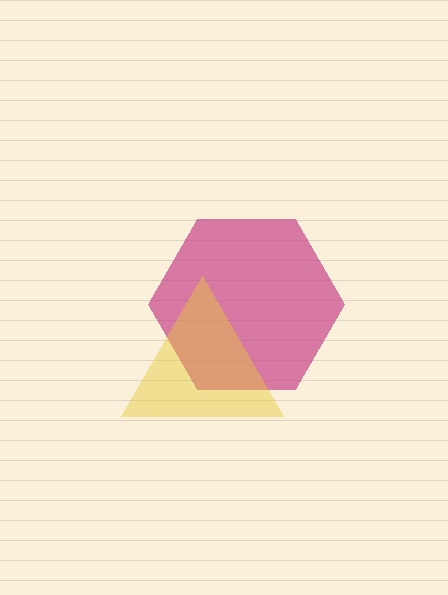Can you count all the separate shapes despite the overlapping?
Yes, there are 2 separate shapes.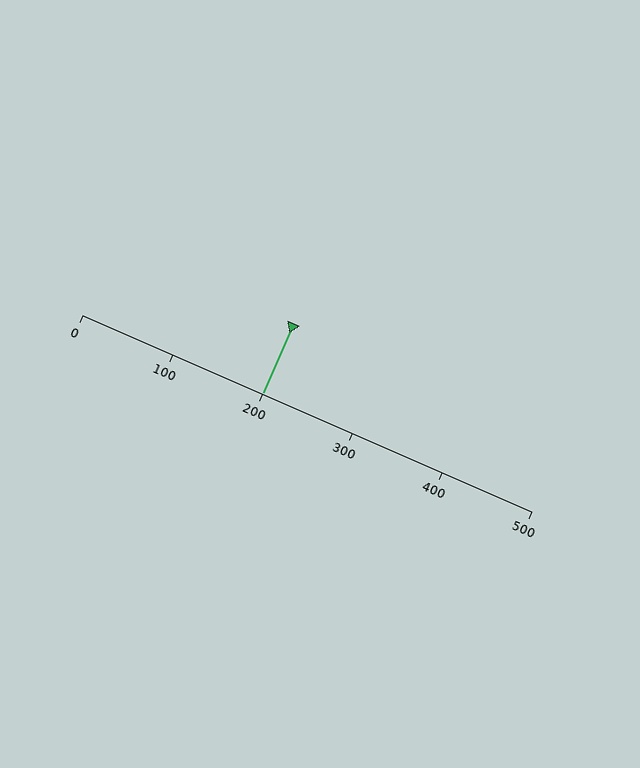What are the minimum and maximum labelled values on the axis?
The axis runs from 0 to 500.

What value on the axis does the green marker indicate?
The marker indicates approximately 200.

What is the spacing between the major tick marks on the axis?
The major ticks are spaced 100 apart.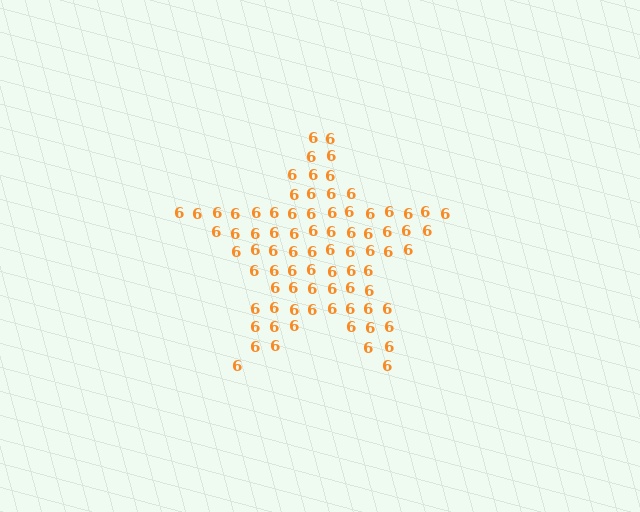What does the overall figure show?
The overall figure shows a star.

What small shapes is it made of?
It is made of small digit 6's.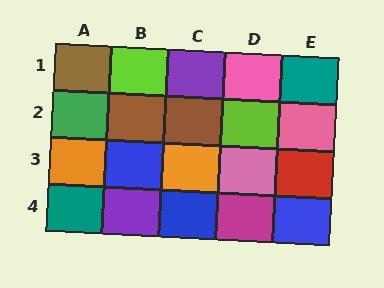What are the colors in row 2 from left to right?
Green, brown, brown, lime, pink.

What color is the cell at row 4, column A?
Teal.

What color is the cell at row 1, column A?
Brown.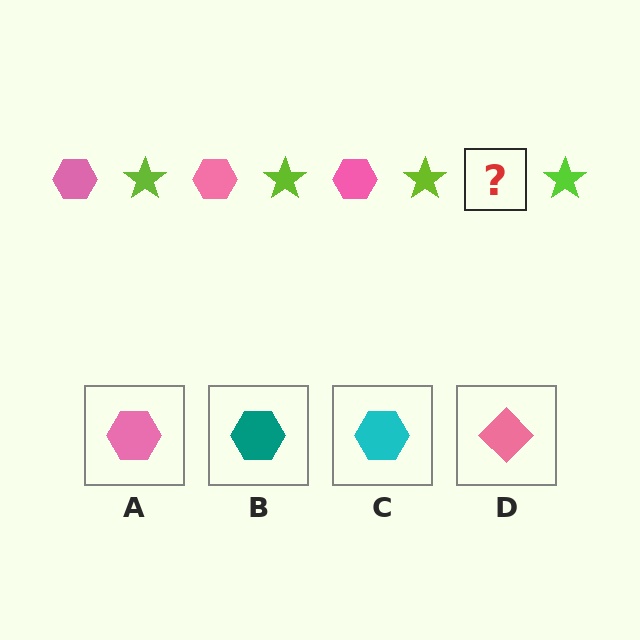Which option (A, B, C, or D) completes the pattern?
A.